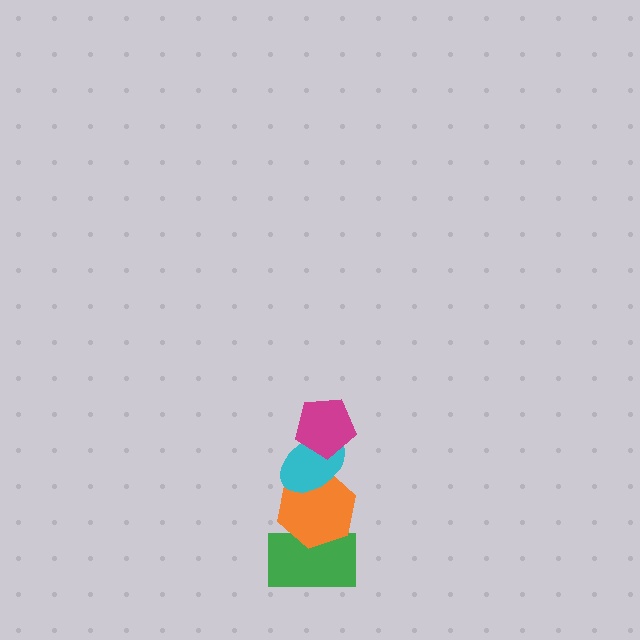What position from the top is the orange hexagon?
The orange hexagon is 3rd from the top.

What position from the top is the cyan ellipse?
The cyan ellipse is 2nd from the top.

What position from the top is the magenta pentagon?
The magenta pentagon is 1st from the top.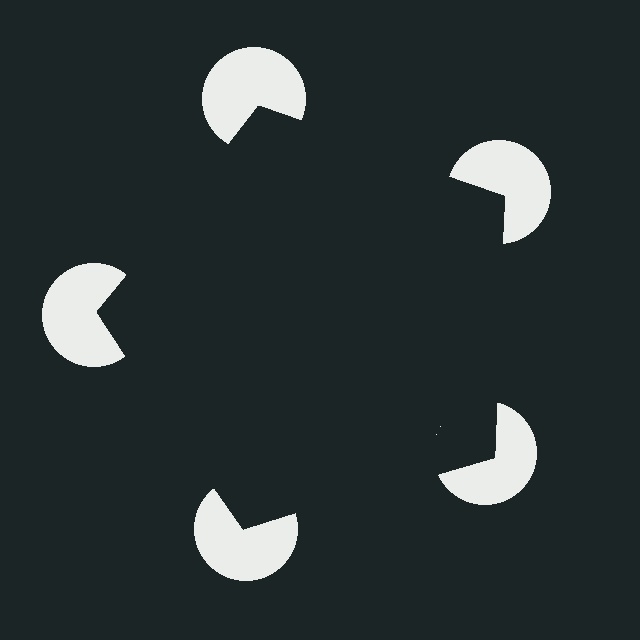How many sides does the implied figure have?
5 sides.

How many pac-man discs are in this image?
There are 5 — one at each vertex of the illusory pentagon.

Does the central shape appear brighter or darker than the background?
It typically appears slightly darker than the background, even though no actual brightness change is drawn.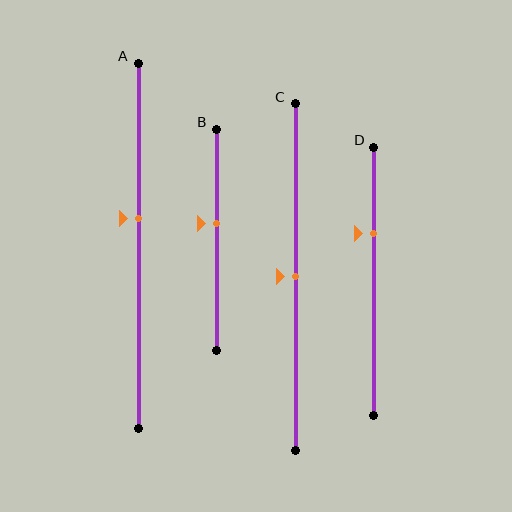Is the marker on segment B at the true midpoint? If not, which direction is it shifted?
No, the marker on segment B is shifted upward by about 8% of the segment length.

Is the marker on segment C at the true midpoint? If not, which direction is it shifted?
Yes, the marker on segment C is at the true midpoint.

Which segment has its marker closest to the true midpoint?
Segment C has its marker closest to the true midpoint.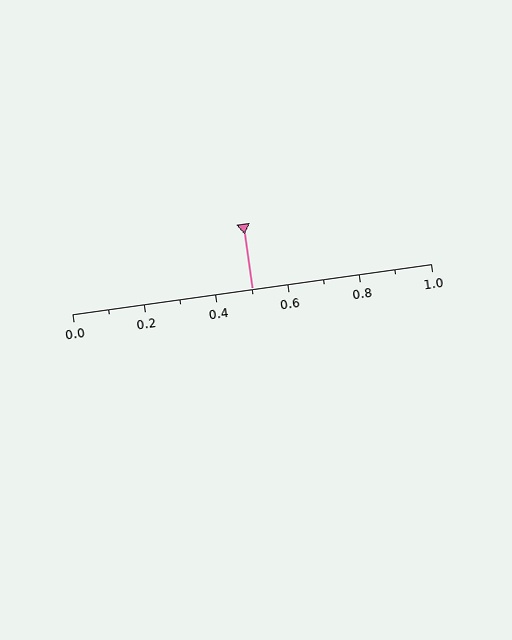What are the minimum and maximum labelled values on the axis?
The axis runs from 0.0 to 1.0.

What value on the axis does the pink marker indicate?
The marker indicates approximately 0.5.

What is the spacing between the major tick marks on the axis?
The major ticks are spaced 0.2 apart.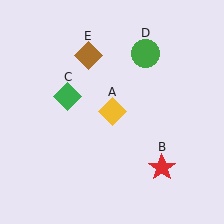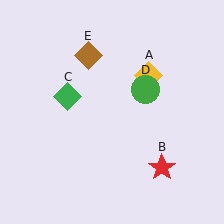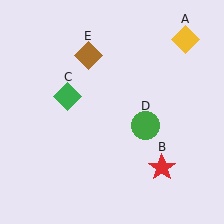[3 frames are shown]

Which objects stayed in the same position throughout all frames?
Red star (object B) and green diamond (object C) and brown diamond (object E) remained stationary.